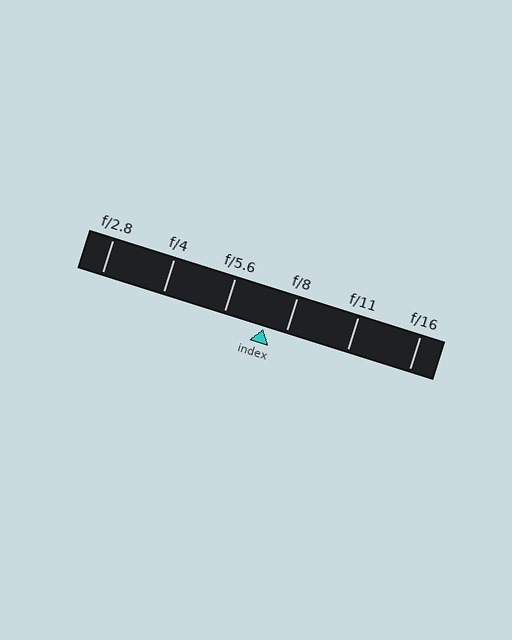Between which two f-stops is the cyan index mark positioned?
The index mark is between f/5.6 and f/8.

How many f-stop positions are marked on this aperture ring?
There are 6 f-stop positions marked.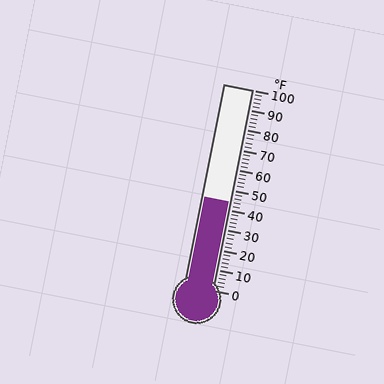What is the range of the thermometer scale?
The thermometer scale ranges from 0°F to 100°F.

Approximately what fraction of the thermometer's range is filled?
The thermometer is filled to approximately 45% of its range.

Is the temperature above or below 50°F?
The temperature is below 50°F.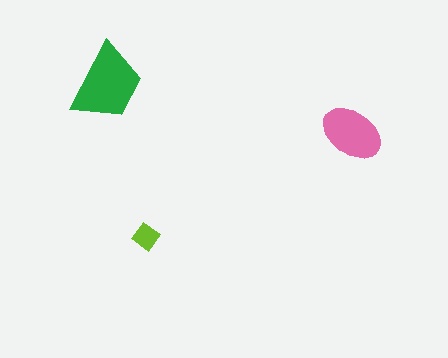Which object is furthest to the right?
The pink ellipse is rightmost.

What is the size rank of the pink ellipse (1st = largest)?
2nd.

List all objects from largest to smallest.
The green trapezoid, the pink ellipse, the lime diamond.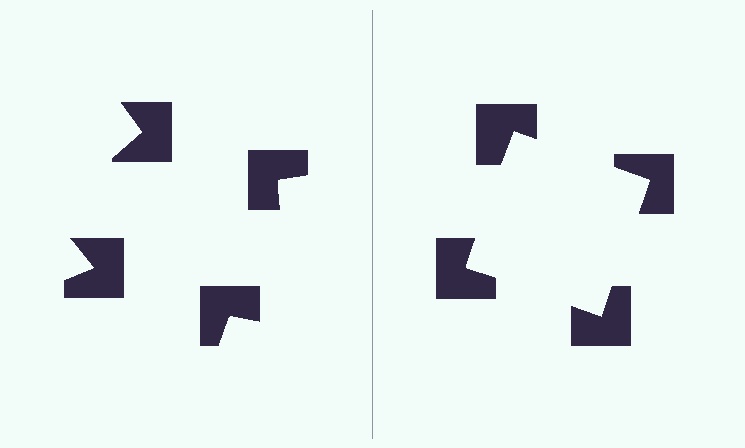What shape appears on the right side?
An illusory square.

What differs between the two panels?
The notched squares are positioned identically on both sides; only the wedge orientations differ. On the right they align to a square; on the left they are misaligned.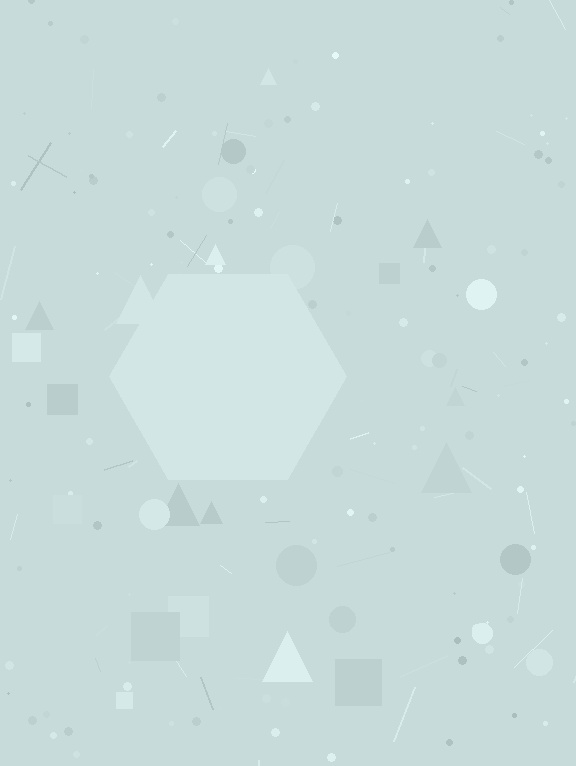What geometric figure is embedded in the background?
A hexagon is embedded in the background.